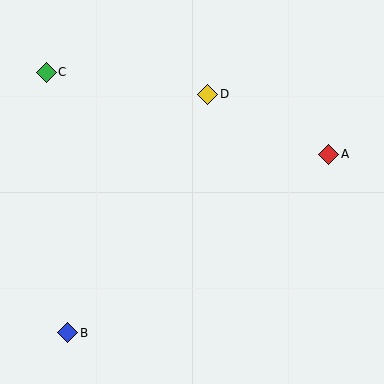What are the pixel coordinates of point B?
Point B is at (68, 333).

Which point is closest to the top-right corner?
Point A is closest to the top-right corner.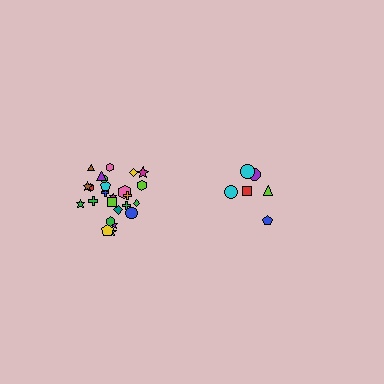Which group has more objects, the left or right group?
The left group.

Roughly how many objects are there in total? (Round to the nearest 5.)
Roughly 30 objects in total.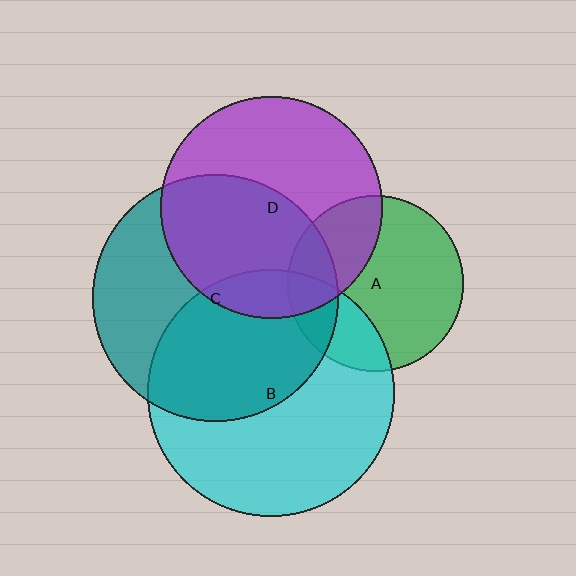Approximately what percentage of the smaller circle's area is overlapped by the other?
Approximately 45%.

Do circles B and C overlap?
Yes.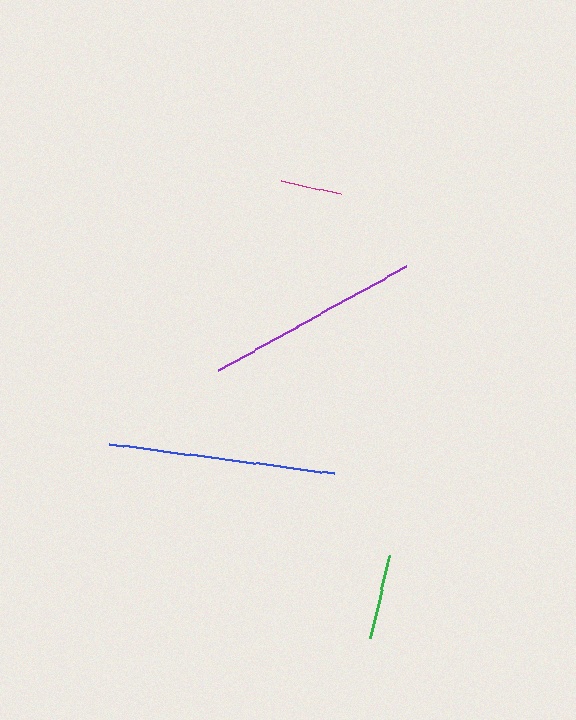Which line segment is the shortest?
The magenta line is the shortest at approximately 61 pixels.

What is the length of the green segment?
The green segment is approximately 84 pixels long.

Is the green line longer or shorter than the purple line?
The purple line is longer than the green line.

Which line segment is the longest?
The blue line is the longest at approximately 226 pixels.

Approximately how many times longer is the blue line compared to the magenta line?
The blue line is approximately 3.7 times the length of the magenta line.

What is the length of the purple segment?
The purple segment is approximately 214 pixels long.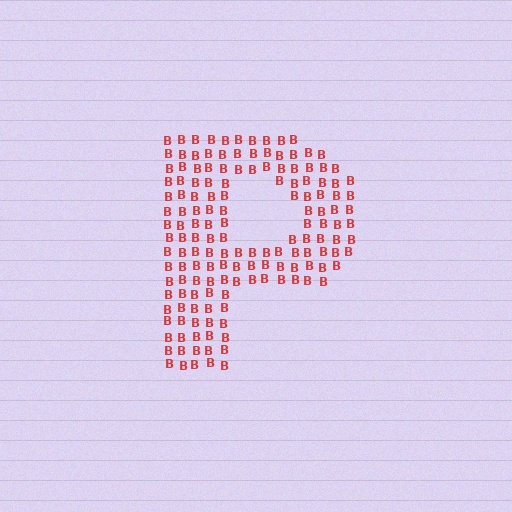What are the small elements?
The small elements are letter B's.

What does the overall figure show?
The overall figure shows the letter P.